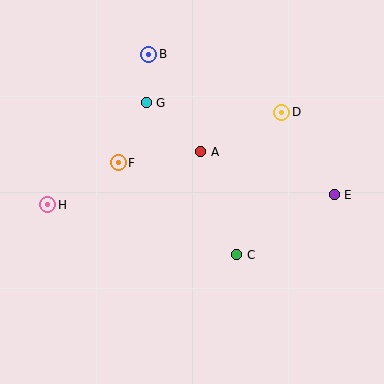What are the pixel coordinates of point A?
Point A is at (201, 152).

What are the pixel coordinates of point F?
Point F is at (118, 163).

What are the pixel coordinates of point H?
Point H is at (48, 205).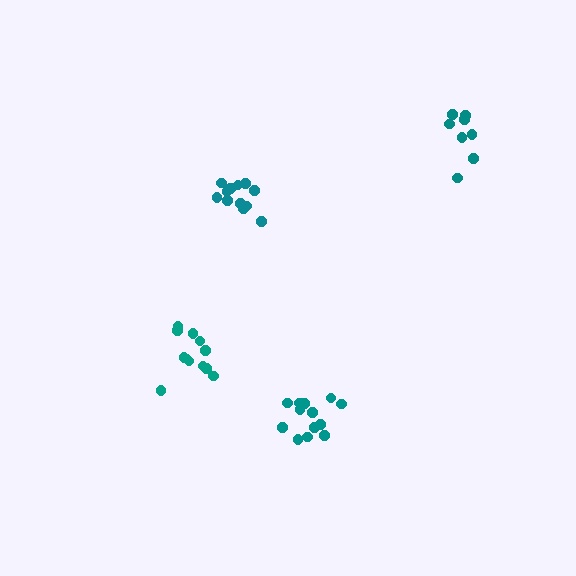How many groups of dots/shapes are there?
There are 4 groups.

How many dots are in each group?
Group 1: 12 dots, Group 2: 13 dots, Group 3: 12 dots, Group 4: 8 dots (45 total).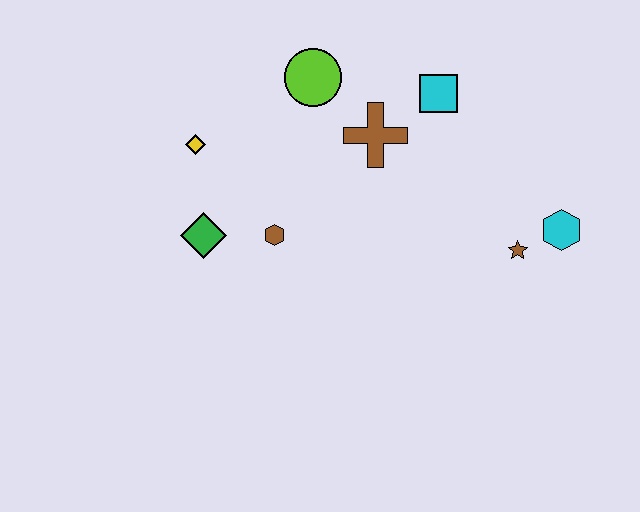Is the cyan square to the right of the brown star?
No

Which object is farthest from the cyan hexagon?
The yellow diamond is farthest from the cyan hexagon.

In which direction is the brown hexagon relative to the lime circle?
The brown hexagon is below the lime circle.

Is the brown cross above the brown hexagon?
Yes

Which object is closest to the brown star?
The cyan hexagon is closest to the brown star.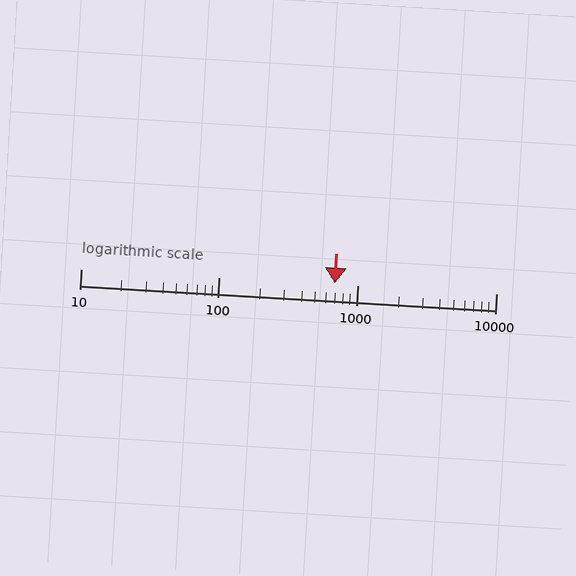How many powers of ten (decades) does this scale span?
The scale spans 3 decades, from 10 to 10000.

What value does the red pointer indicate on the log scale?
The pointer indicates approximately 690.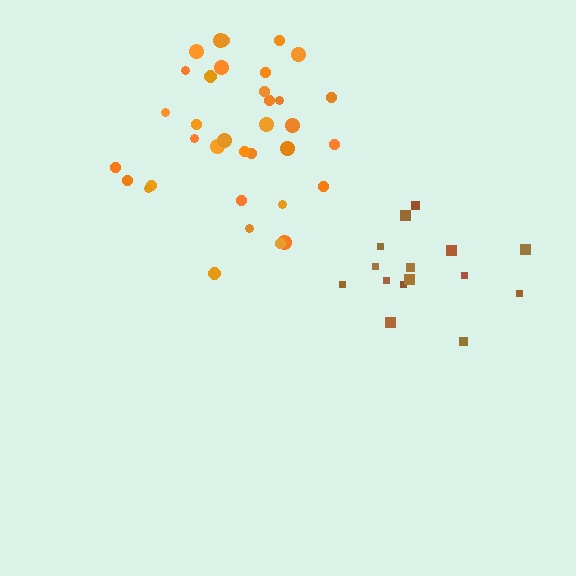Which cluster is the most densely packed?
Orange.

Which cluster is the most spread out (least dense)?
Brown.